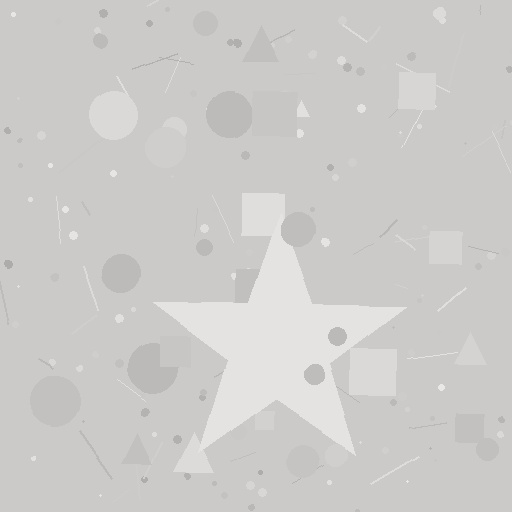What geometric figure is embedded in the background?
A star is embedded in the background.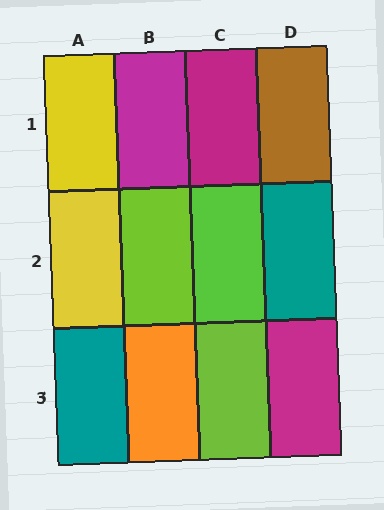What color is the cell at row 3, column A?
Teal.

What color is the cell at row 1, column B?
Magenta.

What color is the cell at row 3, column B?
Orange.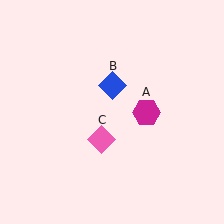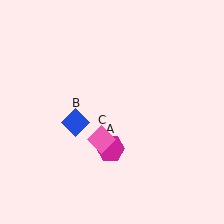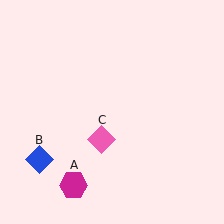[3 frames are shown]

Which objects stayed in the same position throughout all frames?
Pink diamond (object C) remained stationary.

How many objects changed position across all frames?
2 objects changed position: magenta hexagon (object A), blue diamond (object B).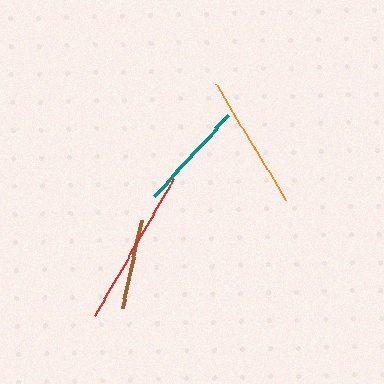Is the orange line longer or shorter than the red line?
The red line is longer than the orange line.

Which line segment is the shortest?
The brown line is the shortest at approximately 90 pixels.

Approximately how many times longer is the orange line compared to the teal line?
The orange line is approximately 1.2 times the length of the teal line.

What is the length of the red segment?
The red segment is approximately 158 pixels long.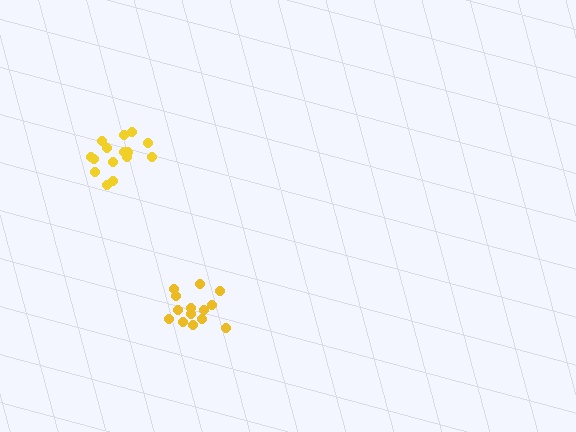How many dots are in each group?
Group 1: 14 dots, Group 2: 15 dots (29 total).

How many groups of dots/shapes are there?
There are 2 groups.